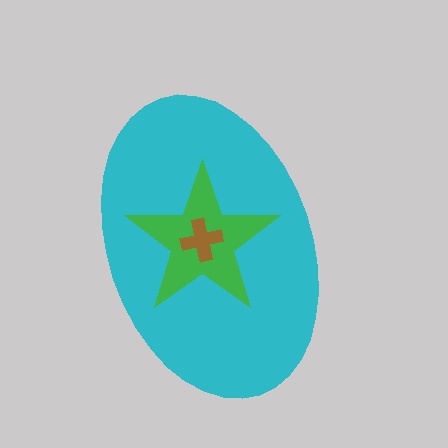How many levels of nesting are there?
3.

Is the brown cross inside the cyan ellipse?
Yes.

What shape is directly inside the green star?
The brown cross.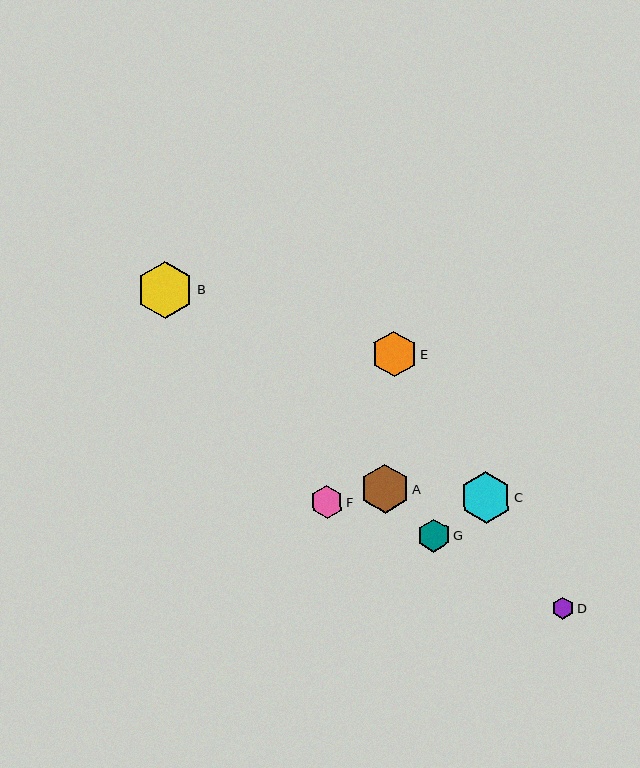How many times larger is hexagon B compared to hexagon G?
Hexagon B is approximately 1.7 times the size of hexagon G.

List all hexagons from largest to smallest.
From largest to smallest: B, C, A, E, G, F, D.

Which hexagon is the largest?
Hexagon B is the largest with a size of approximately 57 pixels.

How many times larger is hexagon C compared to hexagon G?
Hexagon C is approximately 1.6 times the size of hexagon G.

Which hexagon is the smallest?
Hexagon D is the smallest with a size of approximately 22 pixels.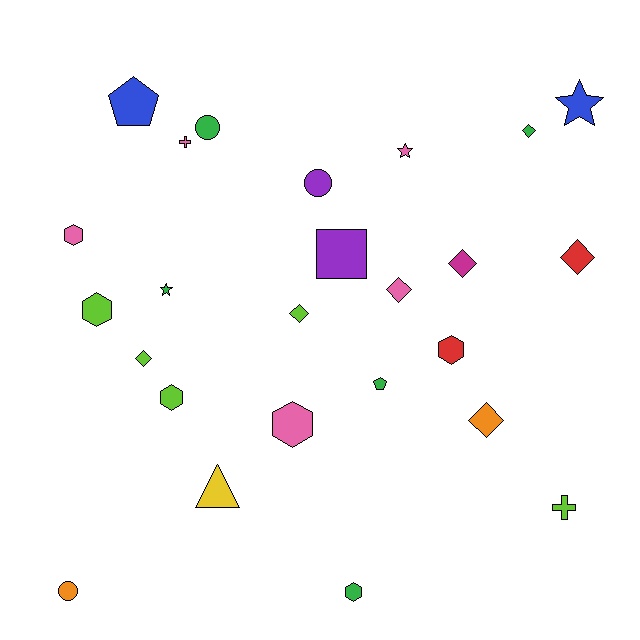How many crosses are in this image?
There are 2 crosses.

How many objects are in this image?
There are 25 objects.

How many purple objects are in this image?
There are 2 purple objects.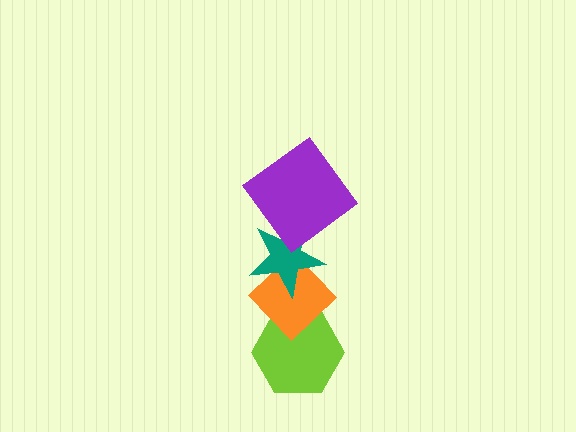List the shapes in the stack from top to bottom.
From top to bottom: the purple diamond, the teal star, the orange diamond, the lime hexagon.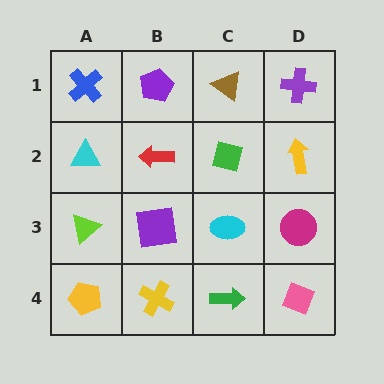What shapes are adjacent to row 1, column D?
A yellow arrow (row 2, column D), a brown triangle (row 1, column C).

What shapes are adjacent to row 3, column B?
A red arrow (row 2, column B), a yellow cross (row 4, column B), a lime triangle (row 3, column A), a cyan ellipse (row 3, column C).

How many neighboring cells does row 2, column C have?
4.